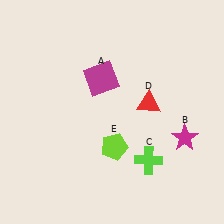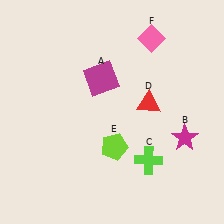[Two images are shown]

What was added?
A pink diamond (F) was added in Image 2.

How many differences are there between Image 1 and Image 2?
There is 1 difference between the two images.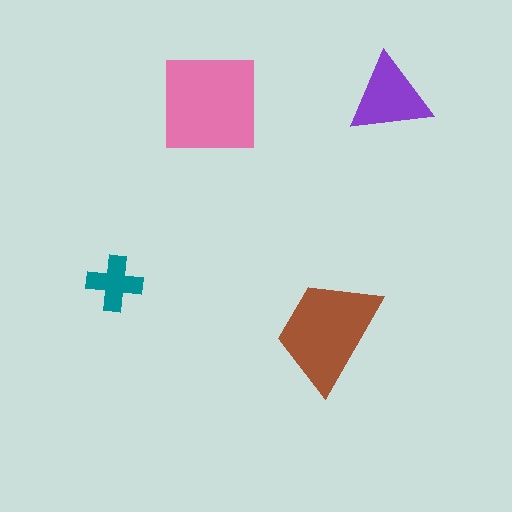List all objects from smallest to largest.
The teal cross, the purple triangle, the brown trapezoid, the pink square.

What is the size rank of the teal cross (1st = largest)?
4th.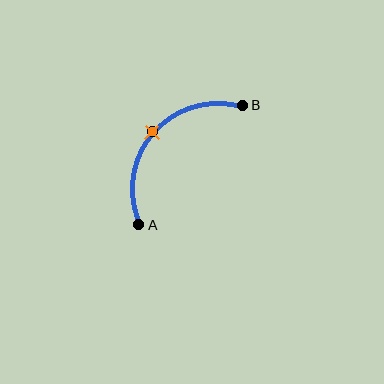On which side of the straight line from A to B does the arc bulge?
The arc bulges above and to the left of the straight line connecting A and B.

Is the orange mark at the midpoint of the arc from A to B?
Yes. The orange mark lies on the arc at equal arc-length from both A and B — it is the arc midpoint.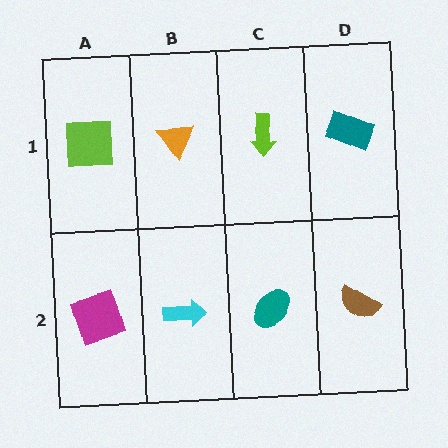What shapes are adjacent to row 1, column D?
A brown semicircle (row 2, column D), a lime arrow (row 1, column C).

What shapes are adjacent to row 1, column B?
A cyan arrow (row 2, column B), a lime square (row 1, column A), a lime arrow (row 1, column C).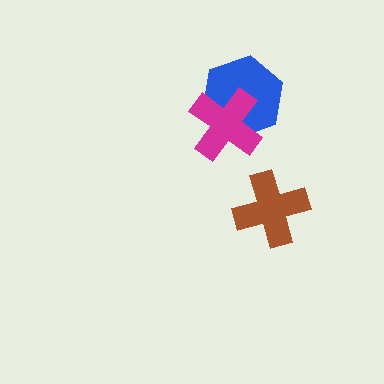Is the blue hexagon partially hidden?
Yes, it is partially covered by another shape.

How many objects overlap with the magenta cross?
1 object overlaps with the magenta cross.